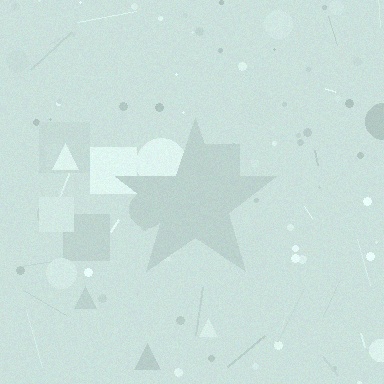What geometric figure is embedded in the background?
A star is embedded in the background.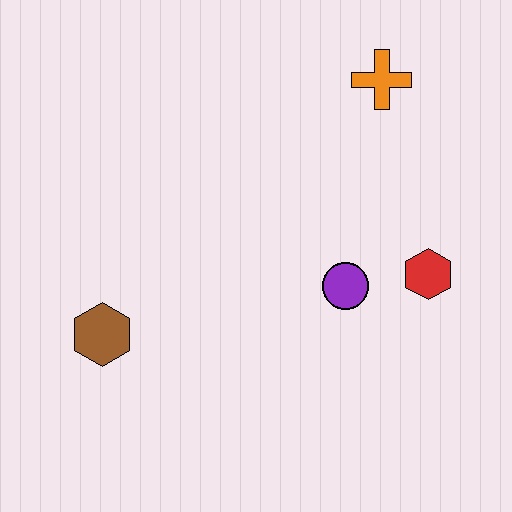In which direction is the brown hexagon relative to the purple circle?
The brown hexagon is to the left of the purple circle.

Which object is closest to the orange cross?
The red hexagon is closest to the orange cross.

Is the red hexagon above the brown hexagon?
Yes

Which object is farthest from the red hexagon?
The brown hexagon is farthest from the red hexagon.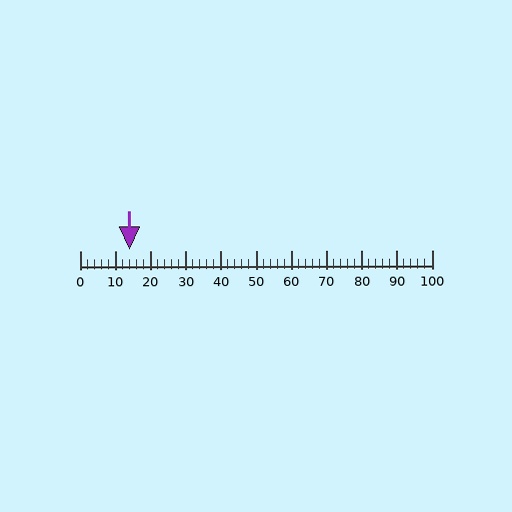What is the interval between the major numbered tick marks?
The major tick marks are spaced 10 units apart.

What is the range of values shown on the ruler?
The ruler shows values from 0 to 100.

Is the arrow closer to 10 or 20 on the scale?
The arrow is closer to 10.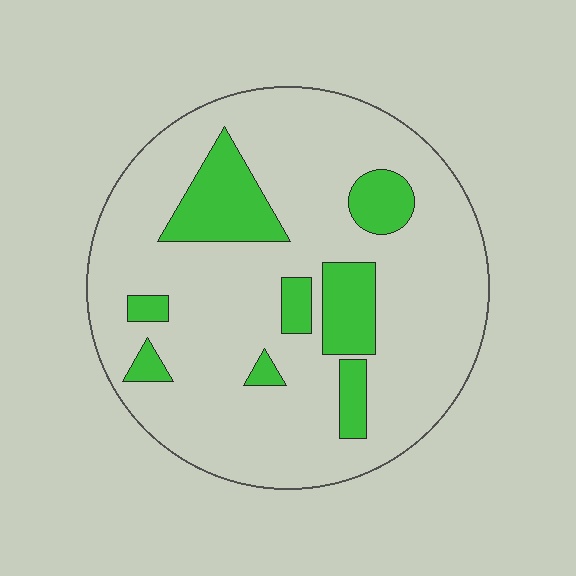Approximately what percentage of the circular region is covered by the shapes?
Approximately 20%.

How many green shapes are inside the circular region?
8.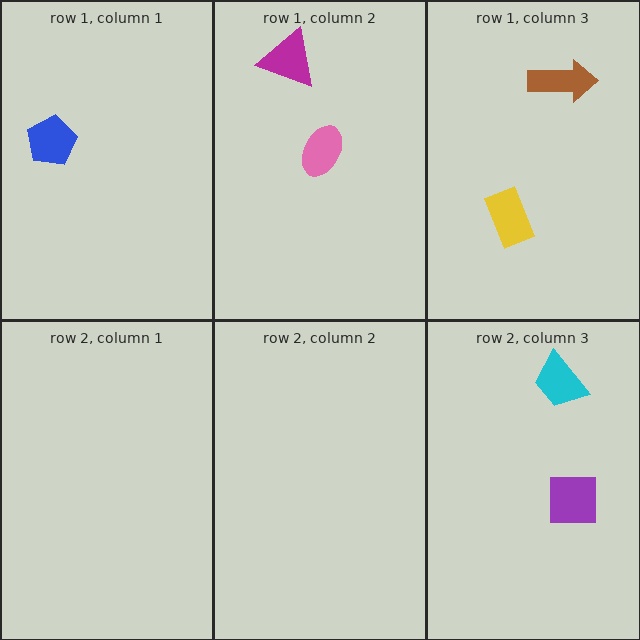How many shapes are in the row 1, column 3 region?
2.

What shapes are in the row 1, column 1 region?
The blue pentagon.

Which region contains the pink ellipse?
The row 1, column 2 region.